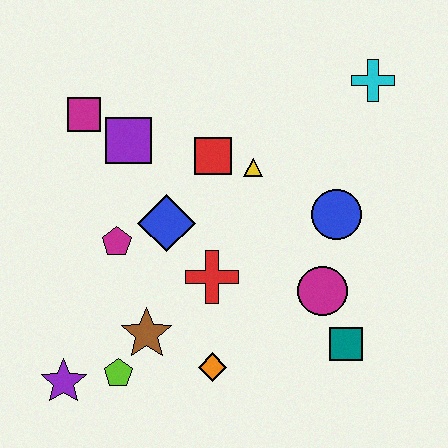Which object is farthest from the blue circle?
The purple star is farthest from the blue circle.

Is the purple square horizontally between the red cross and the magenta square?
Yes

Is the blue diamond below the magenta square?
Yes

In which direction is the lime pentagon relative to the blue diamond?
The lime pentagon is below the blue diamond.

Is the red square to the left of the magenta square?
No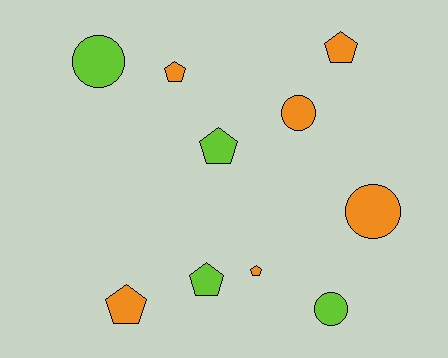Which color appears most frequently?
Orange, with 6 objects.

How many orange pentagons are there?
There are 4 orange pentagons.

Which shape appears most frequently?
Pentagon, with 6 objects.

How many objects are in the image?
There are 10 objects.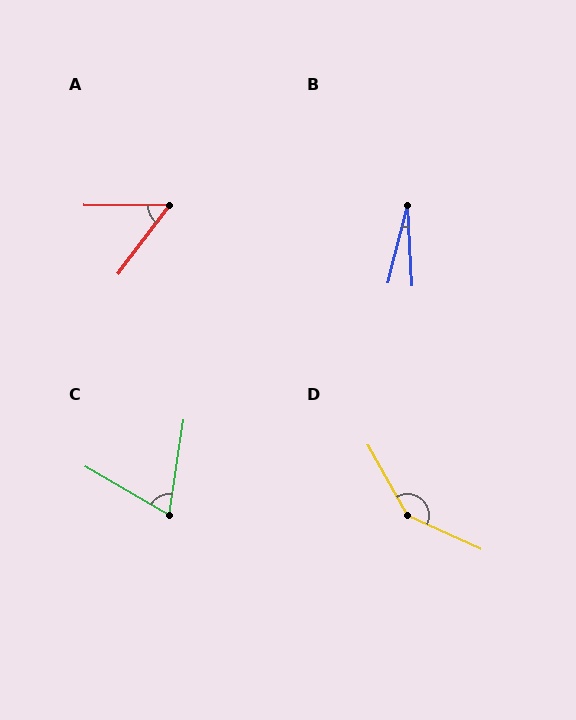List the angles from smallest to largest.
B (18°), A (54°), C (68°), D (143°).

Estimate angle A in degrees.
Approximately 54 degrees.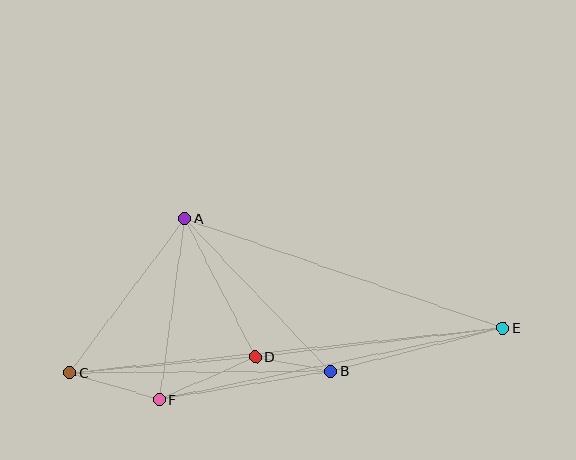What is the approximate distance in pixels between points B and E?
The distance between B and E is approximately 178 pixels.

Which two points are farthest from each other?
Points C and E are farthest from each other.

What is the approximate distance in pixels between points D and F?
The distance between D and F is approximately 105 pixels.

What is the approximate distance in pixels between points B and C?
The distance between B and C is approximately 261 pixels.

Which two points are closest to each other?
Points B and D are closest to each other.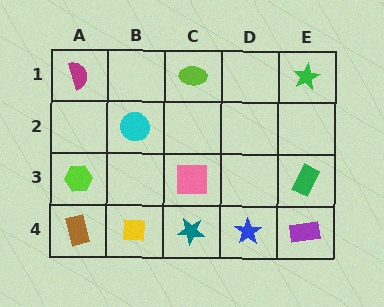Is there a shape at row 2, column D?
No, that cell is empty.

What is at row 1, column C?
A lime ellipse.